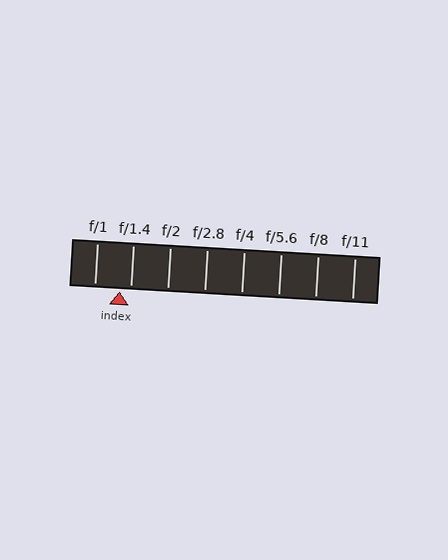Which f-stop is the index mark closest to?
The index mark is closest to f/1.4.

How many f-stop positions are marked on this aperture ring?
There are 8 f-stop positions marked.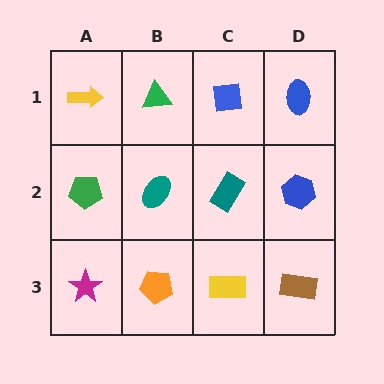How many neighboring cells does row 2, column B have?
4.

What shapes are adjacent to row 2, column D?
A blue ellipse (row 1, column D), a brown rectangle (row 3, column D), a teal rectangle (row 2, column C).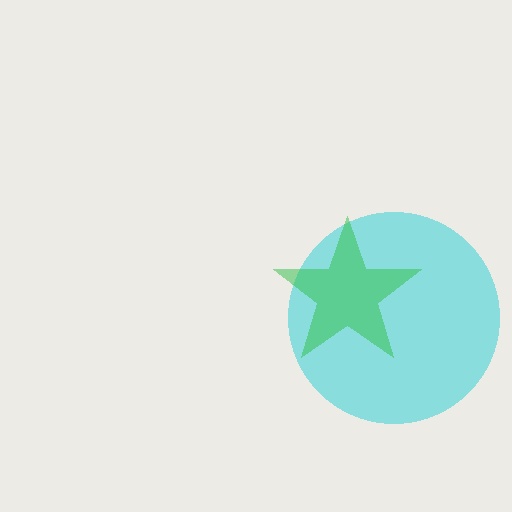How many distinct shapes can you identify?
There are 2 distinct shapes: a cyan circle, a green star.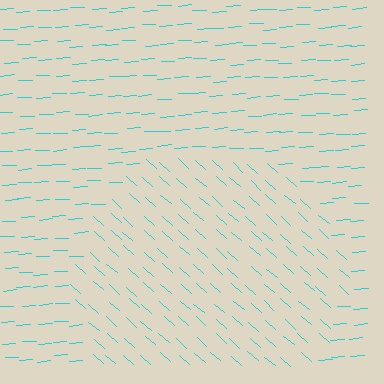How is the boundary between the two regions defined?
The boundary is defined purely by a change in line orientation (approximately 45 degrees difference). All lines are the same color and thickness.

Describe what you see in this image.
The image is filled with small cyan line segments. A circle region in the image has lines oriented differently from the surrounding lines, creating a visible texture boundary.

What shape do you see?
I see a circle.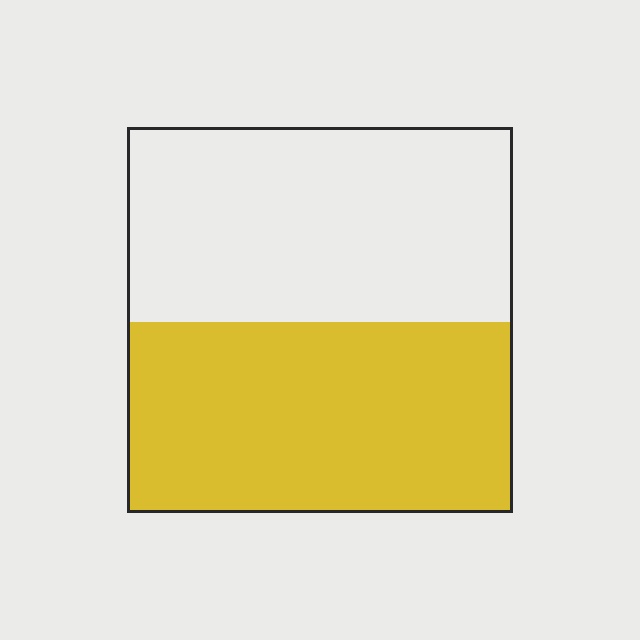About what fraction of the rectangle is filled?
About one half (1/2).